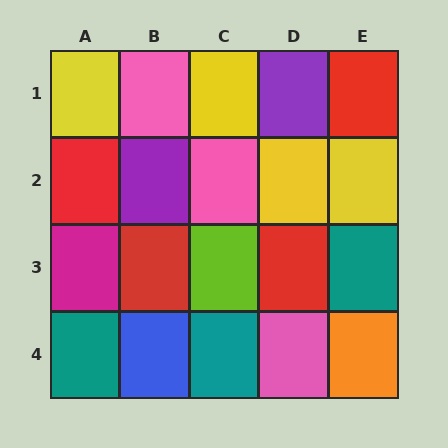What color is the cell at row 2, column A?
Red.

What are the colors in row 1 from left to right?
Yellow, pink, yellow, purple, red.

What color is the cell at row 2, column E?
Yellow.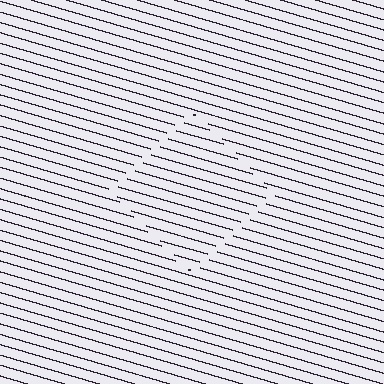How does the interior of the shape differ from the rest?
The interior of the shape contains the same grating, shifted by half a period — the contour is defined by the phase discontinuity where line-ends from the inner and outer gratings abut.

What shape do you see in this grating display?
An illusory square. The interior of the shape contains the same grating, shifted by half a period — the contour is defined by the phase discontinuity where line-ends from the inner and outer gratings abut.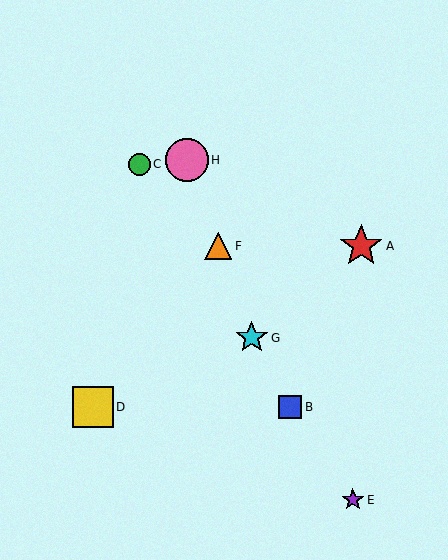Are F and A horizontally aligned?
Yes, both are at y≈246.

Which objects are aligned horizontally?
Objects A, F are aligned horizontally.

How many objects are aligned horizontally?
2 objects (A, F) are aligned horizontally.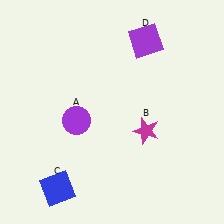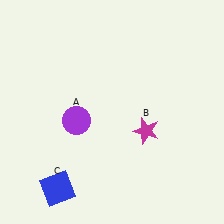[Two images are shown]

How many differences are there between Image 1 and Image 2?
There is 1 difference between the two images.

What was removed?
The purple square (D) was removed in Image 2.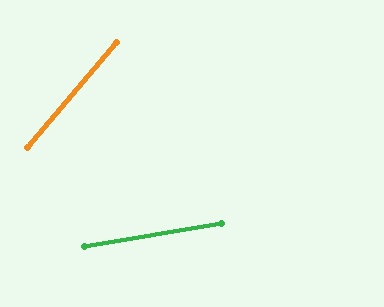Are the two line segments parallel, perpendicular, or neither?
Neither parallel nor perpendicular — they differ by about 40°.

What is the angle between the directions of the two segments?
Approximately 40 degrees.